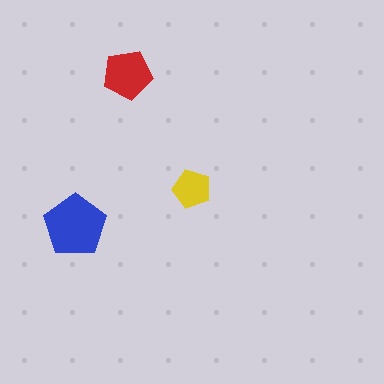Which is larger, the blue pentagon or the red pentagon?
The blue one.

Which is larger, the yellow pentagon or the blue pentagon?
The blue one.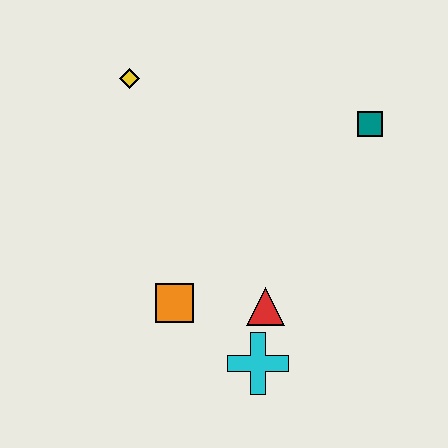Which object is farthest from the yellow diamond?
The cyan cross is farthest from the yellow diamond.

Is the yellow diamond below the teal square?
No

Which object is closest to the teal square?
The red triangle is closest to the teal square.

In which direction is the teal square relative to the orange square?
The teal square is to the right of the orange square.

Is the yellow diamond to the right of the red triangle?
No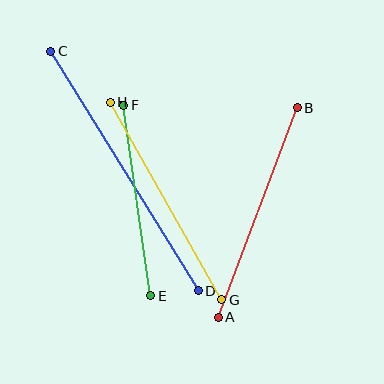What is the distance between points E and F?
The distance is approximately 193 pixels.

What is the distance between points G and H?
The distance is approximately 227 pixels.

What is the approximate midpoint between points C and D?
The midpoint is at approximately (124, 171) pixels.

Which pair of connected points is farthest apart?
Points C and D are farthest apart.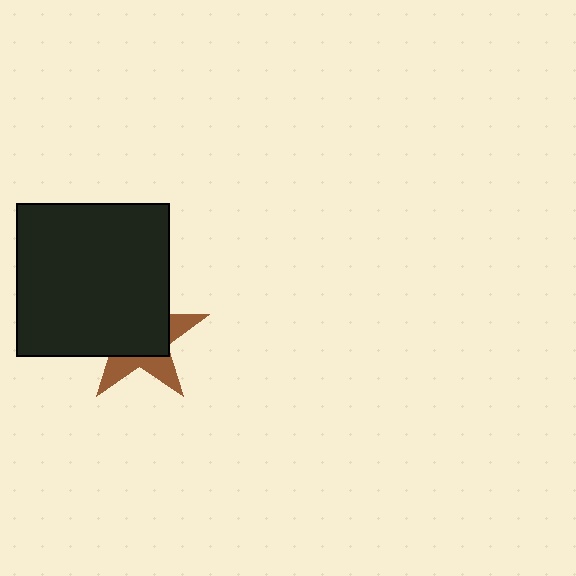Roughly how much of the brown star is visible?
A small part of it is visible (roughly 36%).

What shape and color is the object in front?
The object in front is a black square.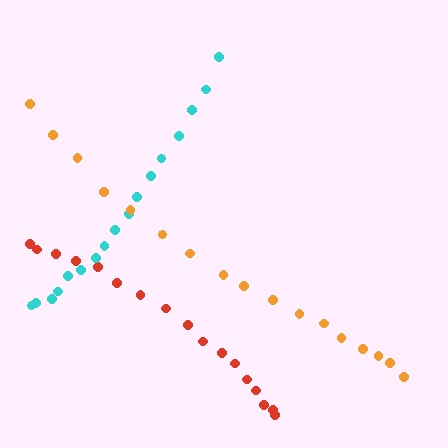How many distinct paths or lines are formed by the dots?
There are 3 distinct paths.